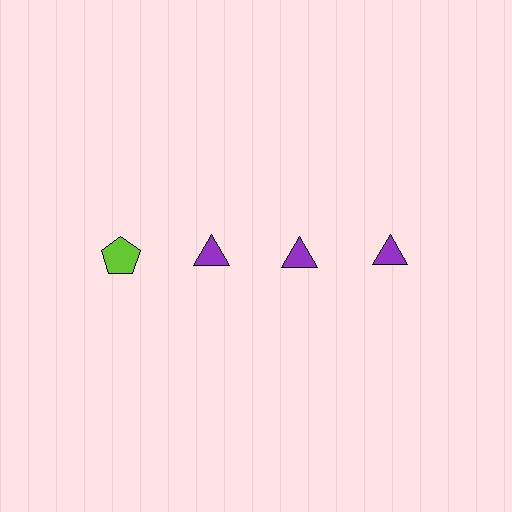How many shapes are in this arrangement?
There are 4 shapes arranged in a grid pattern.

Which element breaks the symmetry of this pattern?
The lime pentagon in the top row, leftmost column breaks the symmetry. All other shapes are purple triangles.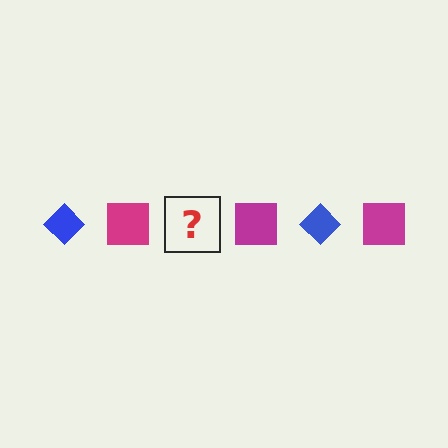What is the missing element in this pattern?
The missing element is a blue diamond.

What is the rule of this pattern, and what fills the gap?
The rule is that the pattern alternates between blue diamond and magenta square. The gap should be filled with a blue diamond.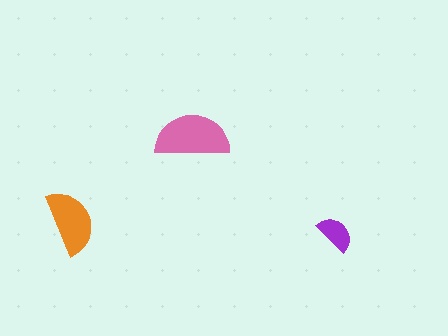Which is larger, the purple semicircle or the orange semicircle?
The orange one.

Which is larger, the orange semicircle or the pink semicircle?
The pink one.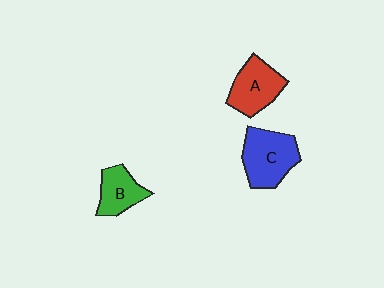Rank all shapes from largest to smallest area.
From largest to smallest: C (blue), A (red), B (green).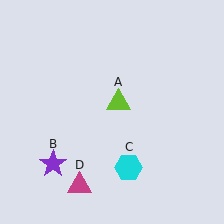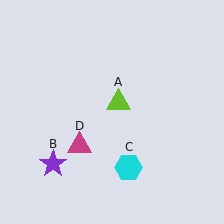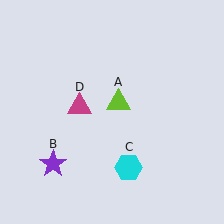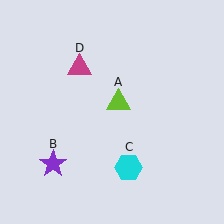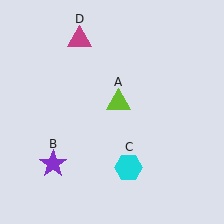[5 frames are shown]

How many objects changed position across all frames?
1 object changed position: magenta triangle (object D).